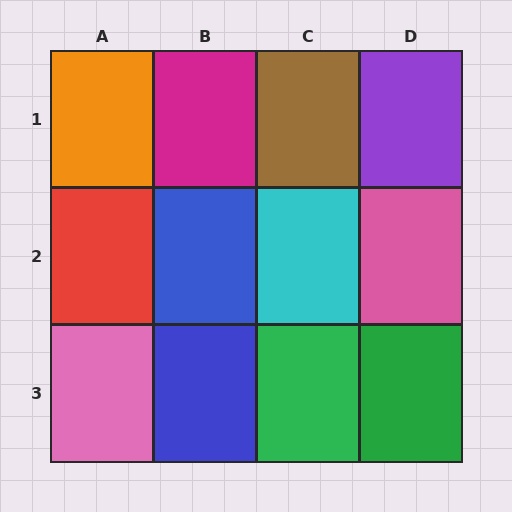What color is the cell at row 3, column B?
Blue.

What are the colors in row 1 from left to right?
Orange, magenta, brown, purple.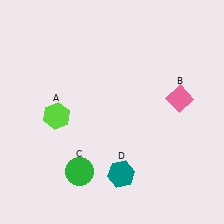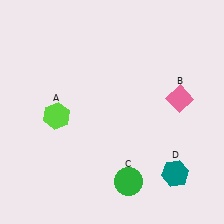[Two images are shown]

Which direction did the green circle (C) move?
The green circle (C) moved right.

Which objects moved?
The objects that moved are: the green circle (C), the teal hexagon (D).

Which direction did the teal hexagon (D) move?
The teal hexagon (D) moved right.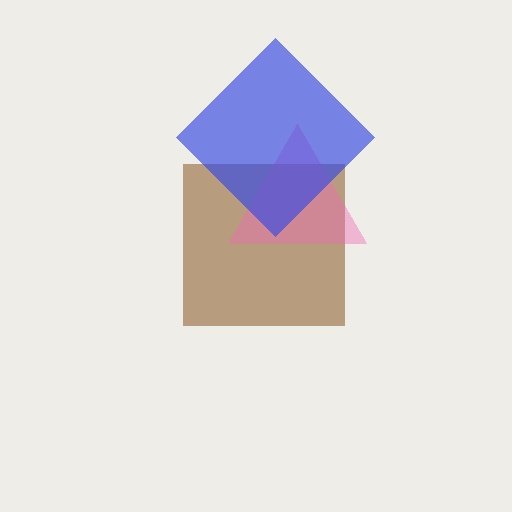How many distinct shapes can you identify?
There are 3 distinct shapes: a brown square, a pink triangle, a blue diamond.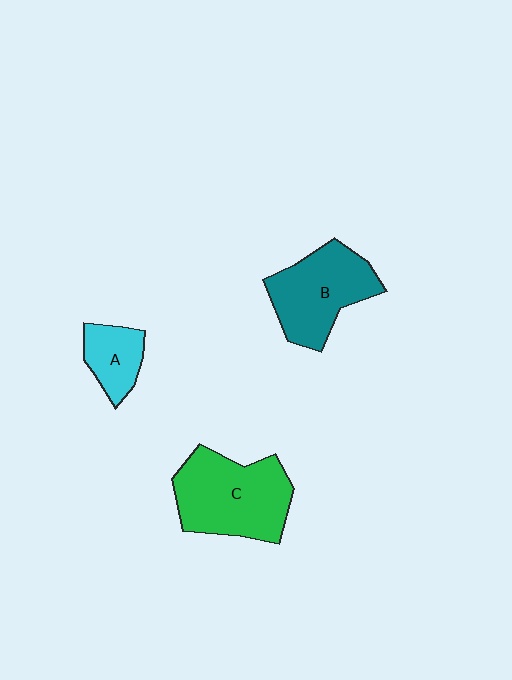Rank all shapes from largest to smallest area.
From largest to smallest: C (green), B (teal), A (cyan).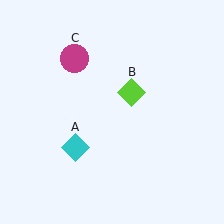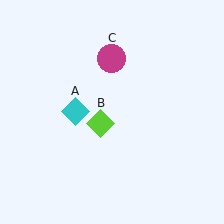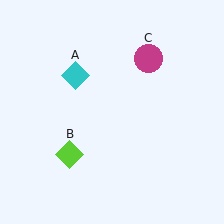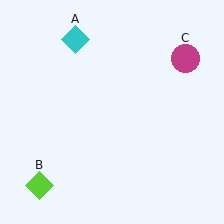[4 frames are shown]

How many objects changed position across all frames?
3 objects changed position: cyan diamond (object A), lime diamond (object B), magenta circle (object C).